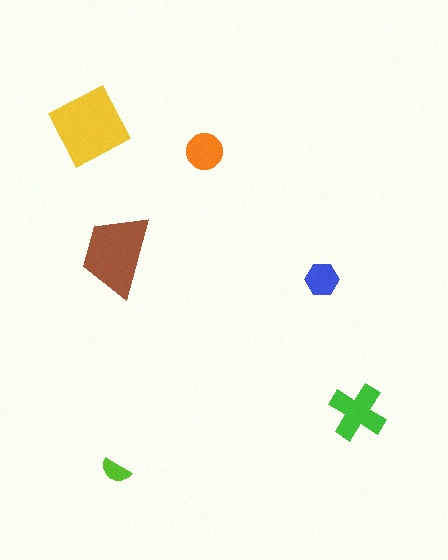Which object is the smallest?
The lime semicircle.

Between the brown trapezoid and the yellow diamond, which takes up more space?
The yellow diamond.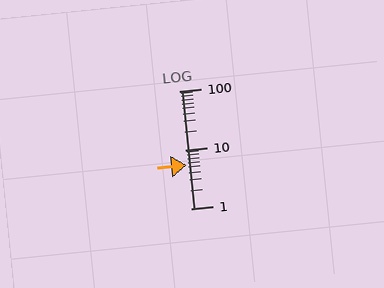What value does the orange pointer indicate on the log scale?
The pointer indicates approximately 5.4.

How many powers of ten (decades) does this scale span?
The scale spans 2 decades, from 1 to 100.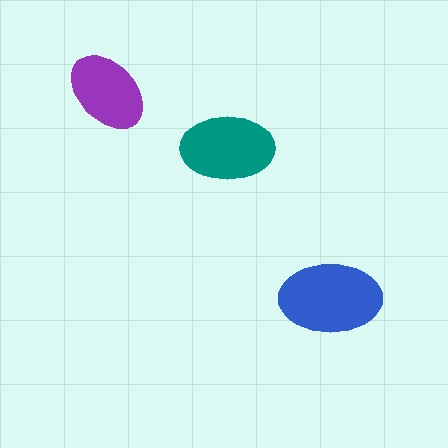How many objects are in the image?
There are 3 objects in the image.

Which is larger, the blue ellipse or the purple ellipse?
The blue one.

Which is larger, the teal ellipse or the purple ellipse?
The teal one.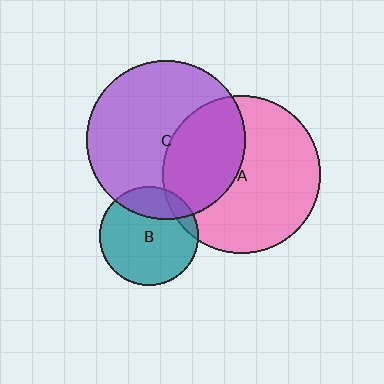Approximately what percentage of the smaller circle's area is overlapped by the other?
Approximately 25%.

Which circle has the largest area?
Circle C (purple).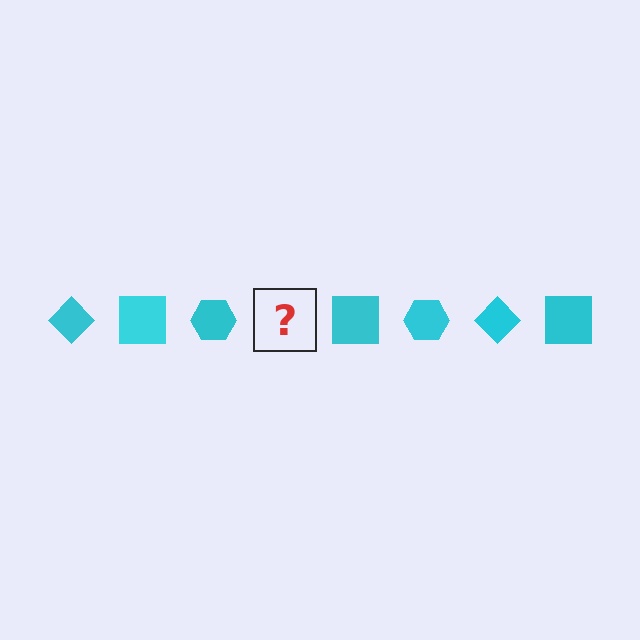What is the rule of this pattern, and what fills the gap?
The rule is that the pattern cycles through diamond, square, hexagon shapes in cyan. The gap should be filled with a cyan diamond.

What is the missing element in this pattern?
The missing element is a cyan diamond.